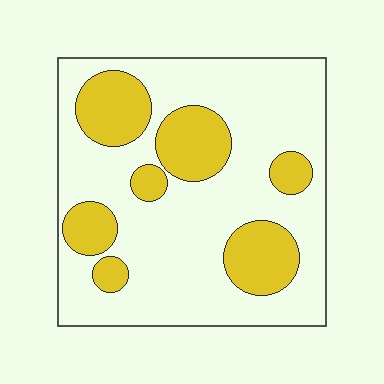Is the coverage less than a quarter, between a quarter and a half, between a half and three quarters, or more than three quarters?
Between a quarter and a half.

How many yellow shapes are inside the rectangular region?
7.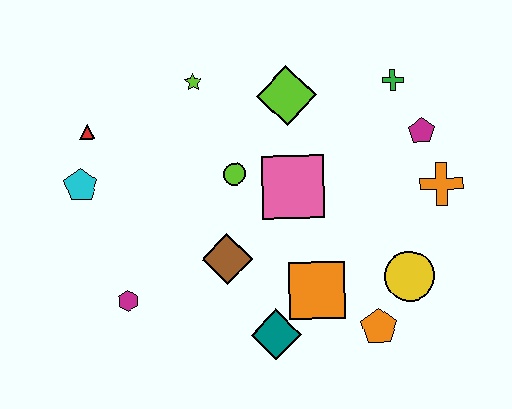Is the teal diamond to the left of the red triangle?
No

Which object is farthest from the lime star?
The orange pentagon is farthest from the lime star.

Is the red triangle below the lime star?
Yes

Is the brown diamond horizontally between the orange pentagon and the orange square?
No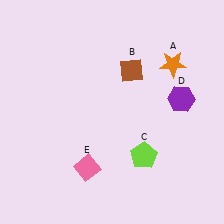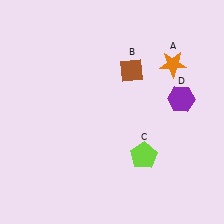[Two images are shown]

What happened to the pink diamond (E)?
The pink diamond (E) was removed in Image 2. It was in the bottom-left area of Image 1.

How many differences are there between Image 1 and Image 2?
There is 1 difference between the two images.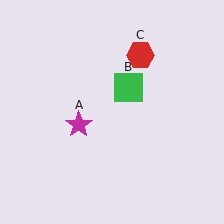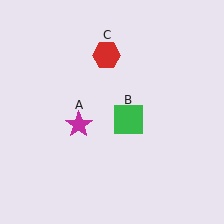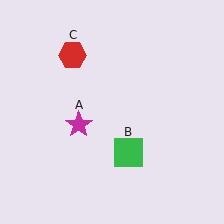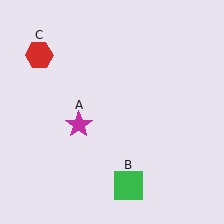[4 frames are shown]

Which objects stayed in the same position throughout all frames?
Magenta star (object A) remained stationary.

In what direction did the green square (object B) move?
The green square (object B) moved down.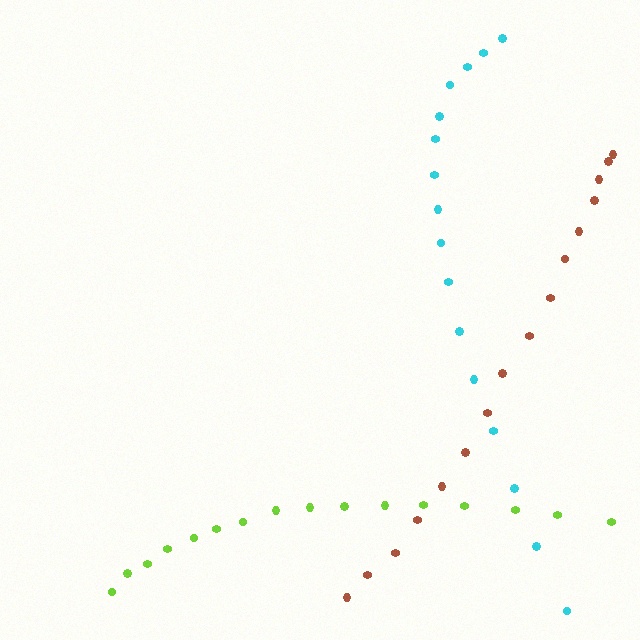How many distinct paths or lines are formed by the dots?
There are 3 distinct paths.